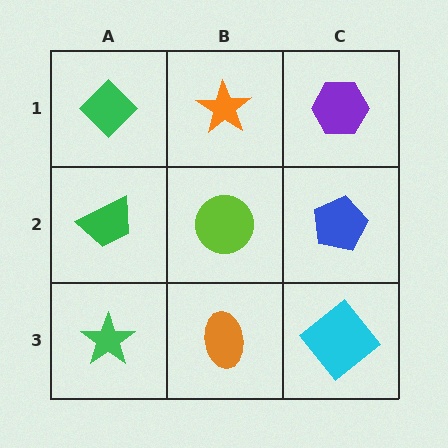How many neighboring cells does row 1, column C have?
2.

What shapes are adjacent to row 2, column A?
A green diamond (row 1, column A), a green star (row 3, column A), a lime circle (row 2, column B).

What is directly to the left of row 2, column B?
A green trapezoid.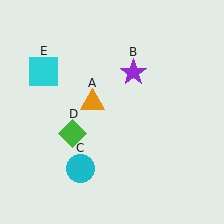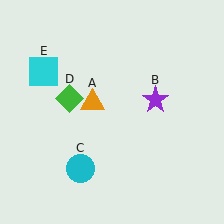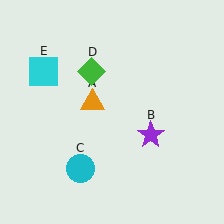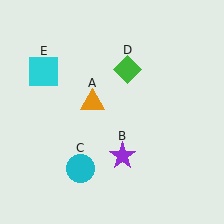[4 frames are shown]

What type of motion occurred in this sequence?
The purple star (object B), green diamond (object D) rotated clockwise around the center of the scene.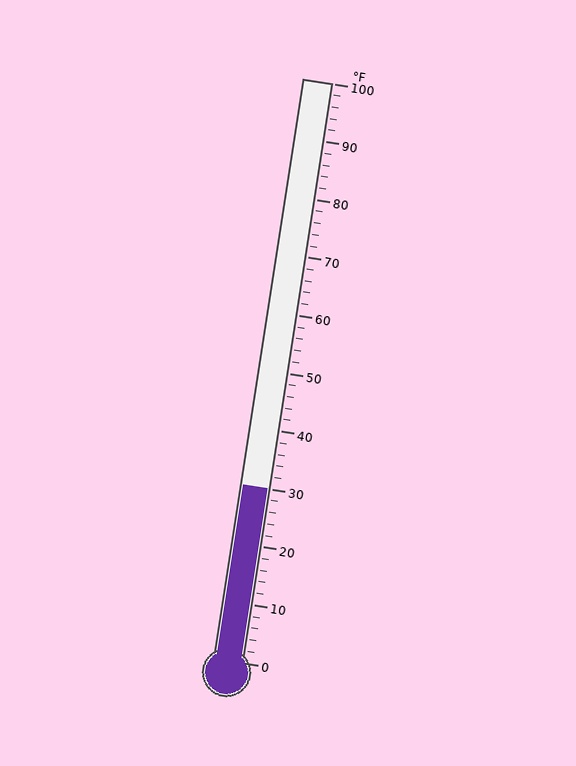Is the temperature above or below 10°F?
The temperature is above 10°F.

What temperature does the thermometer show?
The thermometer shows approximately 30°F.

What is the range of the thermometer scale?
The thermometer scale ranges from 0°F to 100°F.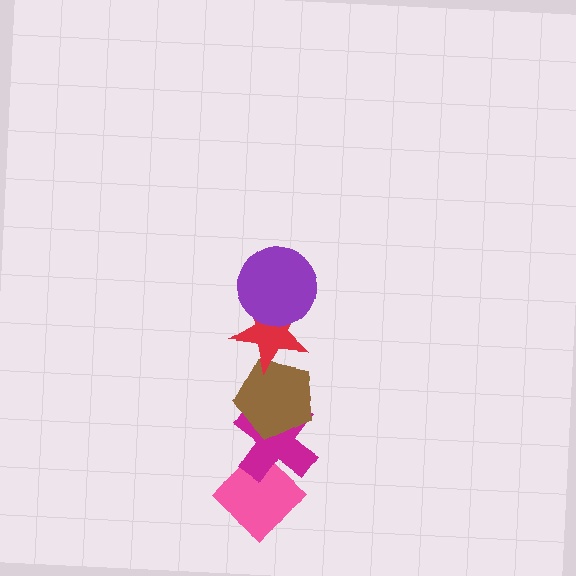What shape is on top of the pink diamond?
The magenta cross is on top of the pink diamond.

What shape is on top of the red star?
The purple circle is on top of the red star.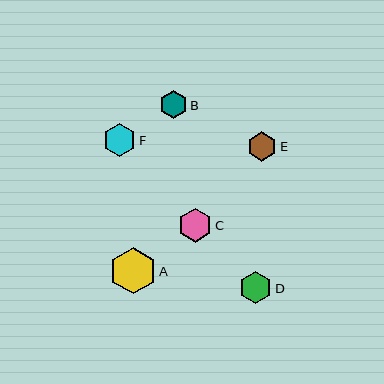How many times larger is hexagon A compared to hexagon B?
Hexagon A is approximately 1.7 times the size of hexagon B.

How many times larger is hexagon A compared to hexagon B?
Hexagon A is approximately 1.7 times the size of hexagon B.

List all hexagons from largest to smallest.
From largest to smallest: A, C, F, D, E, B.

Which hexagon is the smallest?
Hexagon B is the smallest with a size of approximately 28 pixels.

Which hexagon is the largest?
Hexagon A is the largest with a size of approximately 47 pixels.